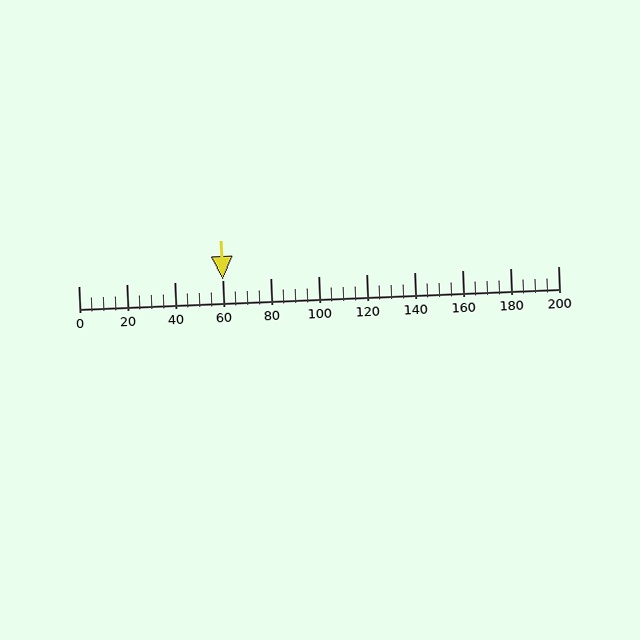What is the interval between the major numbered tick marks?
The major tick marks are spaced 20 units apart.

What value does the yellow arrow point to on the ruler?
The yellow arrow points to approximately 60.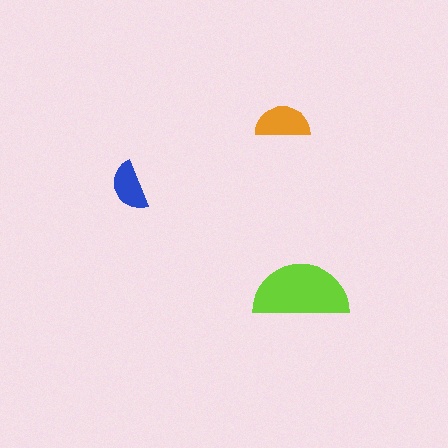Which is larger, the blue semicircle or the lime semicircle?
The lime one.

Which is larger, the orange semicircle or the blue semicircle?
The orange one.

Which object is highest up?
The orange semicircle is topmost.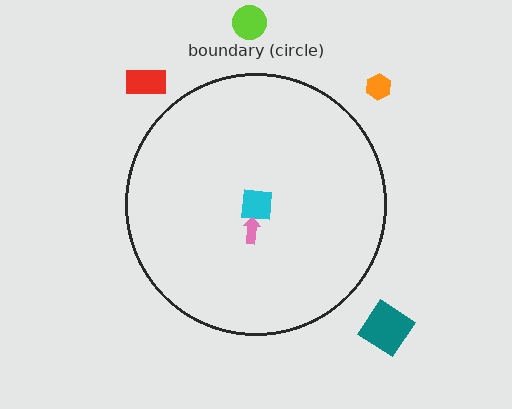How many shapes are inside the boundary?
2 inside, 4 outside.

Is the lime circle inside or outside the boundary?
Outside.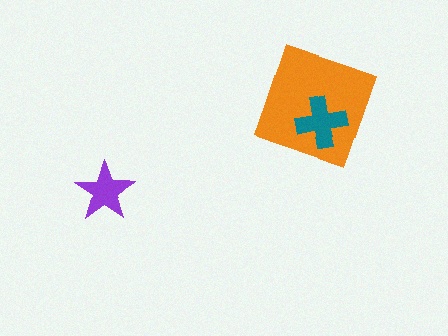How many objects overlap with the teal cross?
1 object overlaps with the teal cross.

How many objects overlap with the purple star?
0 objects overlap with the purple star.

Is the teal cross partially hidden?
No, no other shape covers it.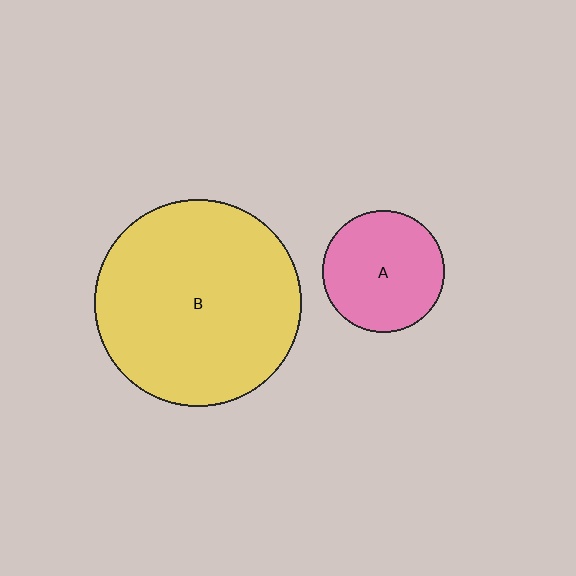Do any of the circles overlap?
No, none of the circles overlap.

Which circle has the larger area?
Circle B (yellow).